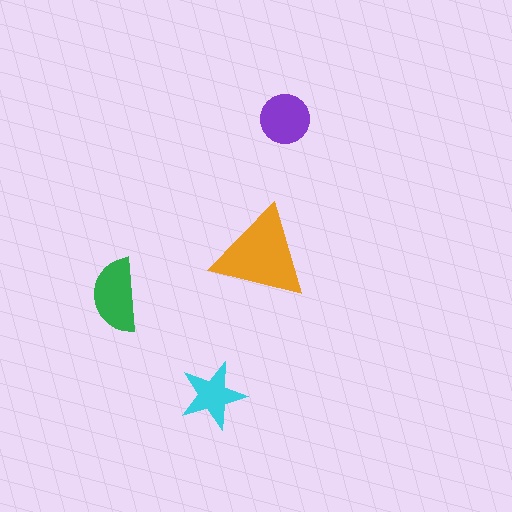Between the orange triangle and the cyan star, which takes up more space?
The orange triangle.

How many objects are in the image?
There are 4 objects in the image.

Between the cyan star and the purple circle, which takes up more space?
The purple circle.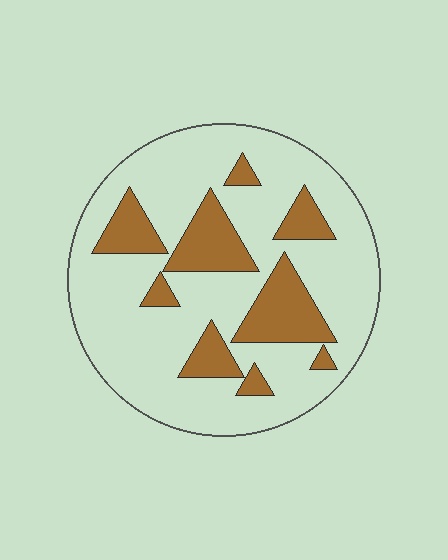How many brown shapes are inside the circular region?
9.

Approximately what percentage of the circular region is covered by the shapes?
Approximately 25%.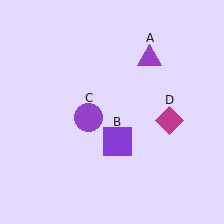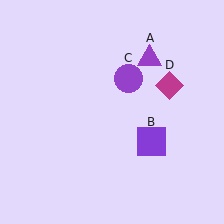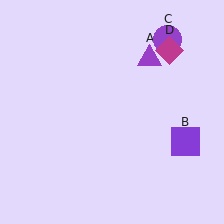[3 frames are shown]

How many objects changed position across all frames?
3 objects changed position: purple square (object B), purple circle (object C), magenta diamond (object D).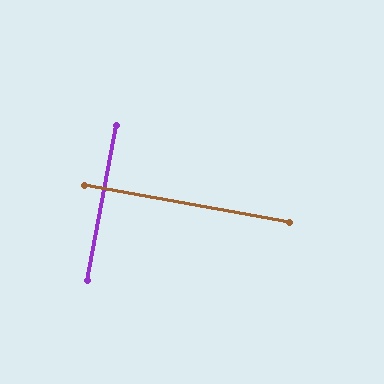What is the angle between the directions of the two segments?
Approximately 90 degrees.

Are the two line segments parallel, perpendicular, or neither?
Perpendicular — they meet at approximately 90°.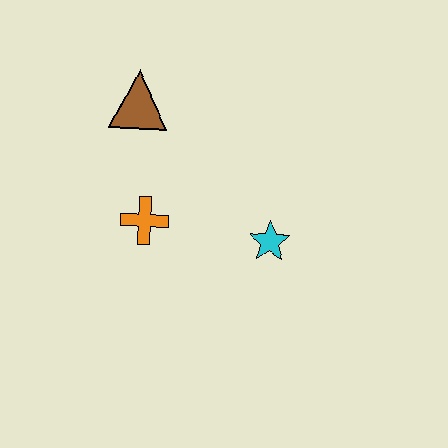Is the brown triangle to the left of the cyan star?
Yes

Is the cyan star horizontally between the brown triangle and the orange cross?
No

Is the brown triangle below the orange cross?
No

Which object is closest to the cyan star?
The orange cross is closest to the cyan star.